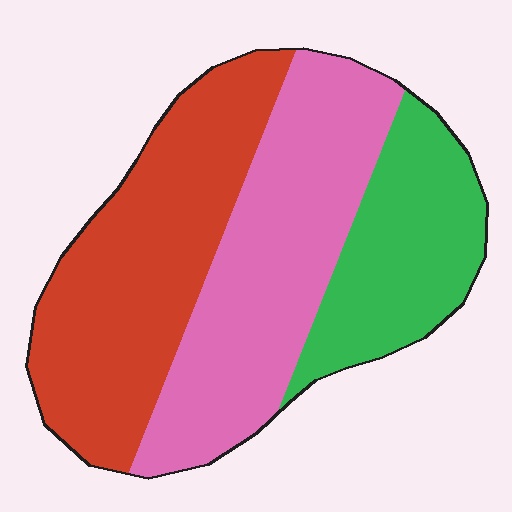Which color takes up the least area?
Green, at roughly 25%.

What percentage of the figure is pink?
Pink covers 38% of the figure.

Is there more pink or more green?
Pink.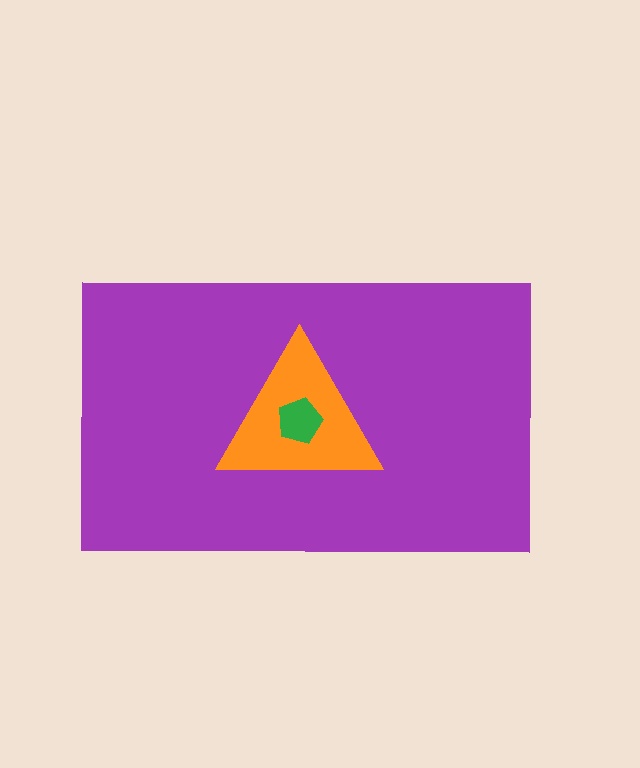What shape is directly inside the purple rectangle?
The orange triangle.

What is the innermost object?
The green pentagon.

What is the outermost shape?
The purple rectangle.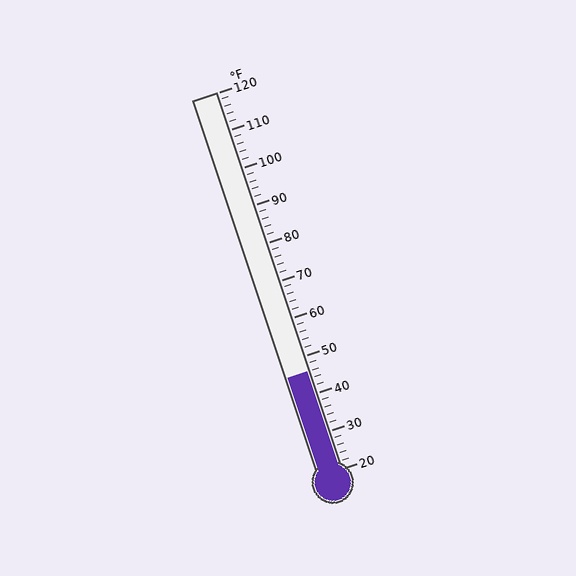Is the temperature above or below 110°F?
The temperature is below 110°F.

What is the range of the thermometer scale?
The thermometer scale ranges from 20°F to 120°F.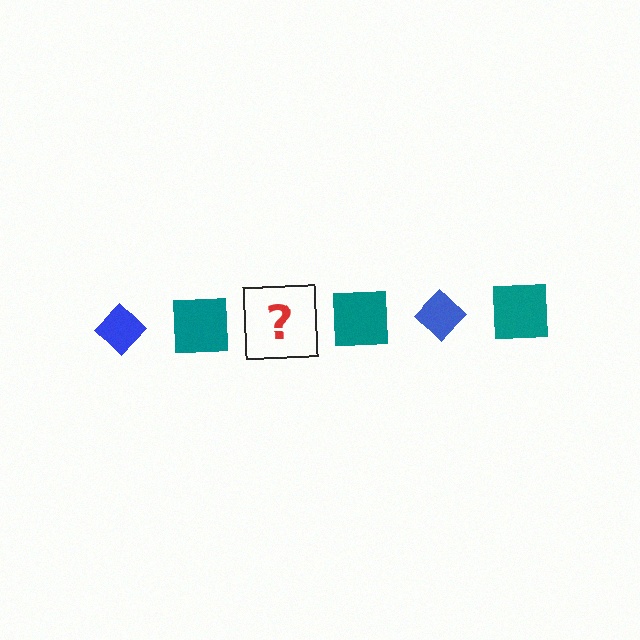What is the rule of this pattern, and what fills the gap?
The rule is that the pattern alternates between blue diamond and teal square. The gap should be filled with a blue diamond.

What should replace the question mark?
The question mark should be replaced with a blue diamond.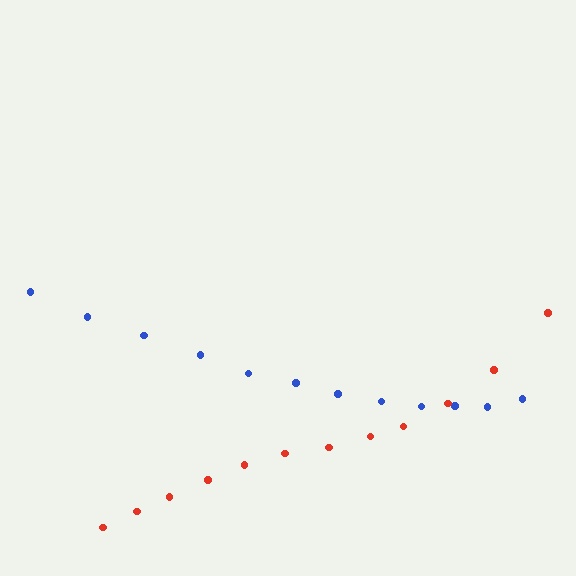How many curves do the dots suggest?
There are 2 distinct paths.